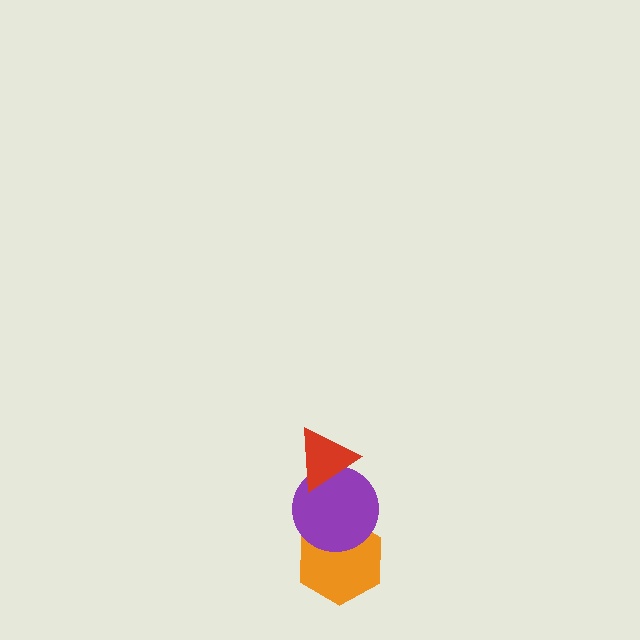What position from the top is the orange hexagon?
The orange hexagon is 3rd from the top.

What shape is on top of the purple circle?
The red triangle is on top of the purple circle.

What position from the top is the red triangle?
The red triangle is 1st from the top.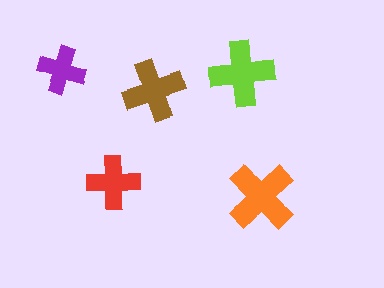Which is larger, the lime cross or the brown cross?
The lime one.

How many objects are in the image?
There are 5 objects in the image.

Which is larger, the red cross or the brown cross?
The brown one.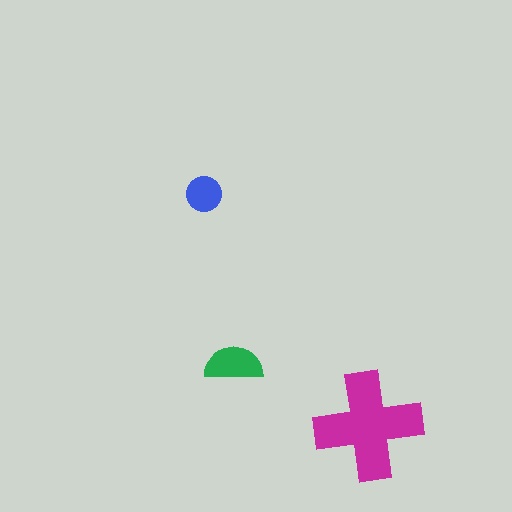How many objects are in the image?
There are 3 objects in the image.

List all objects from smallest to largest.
The blue circle, the green semicircle, the magenta cross.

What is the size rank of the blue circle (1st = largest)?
3rd.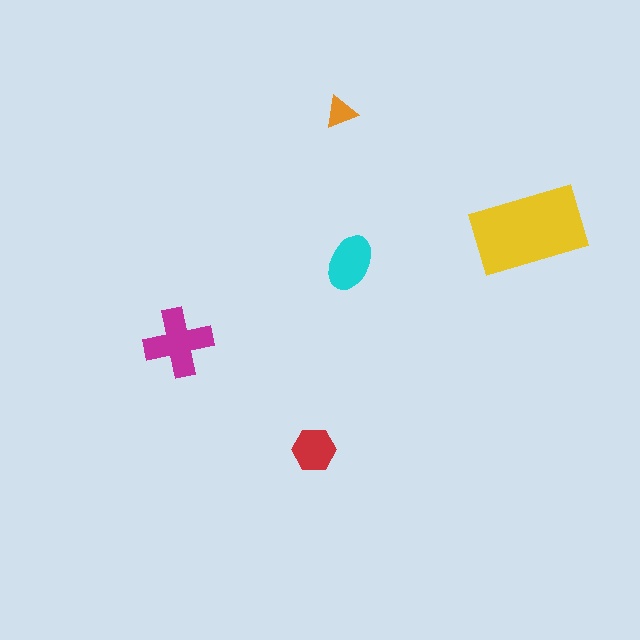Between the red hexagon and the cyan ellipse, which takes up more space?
The cyan ellipse.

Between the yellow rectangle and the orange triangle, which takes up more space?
The yellow rectangle.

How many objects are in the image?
There are 5 objects in the image.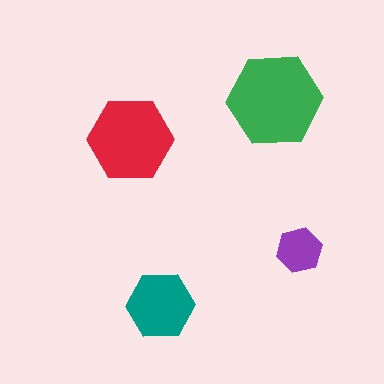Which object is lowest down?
The teal hexagon is bottommost.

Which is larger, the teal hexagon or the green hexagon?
The green one.